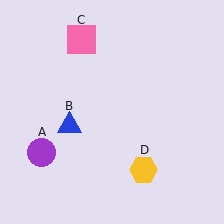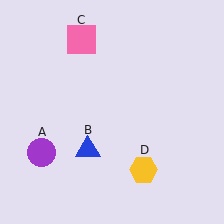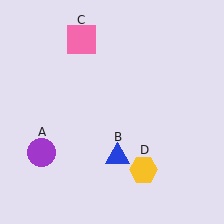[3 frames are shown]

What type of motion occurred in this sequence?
The blue triangle (object B) rotated counterclockwise around the center of the scene.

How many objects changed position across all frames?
1 object changed position: blue triangle (object B).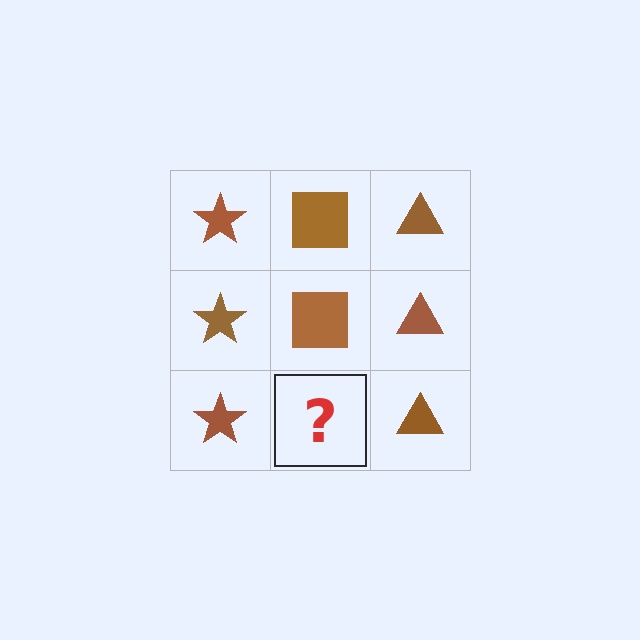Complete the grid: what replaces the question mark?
The question mark should be replaced with a brown square.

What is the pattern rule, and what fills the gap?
The rule is that each column has a consistent shape. The gap should be filled with a brown square.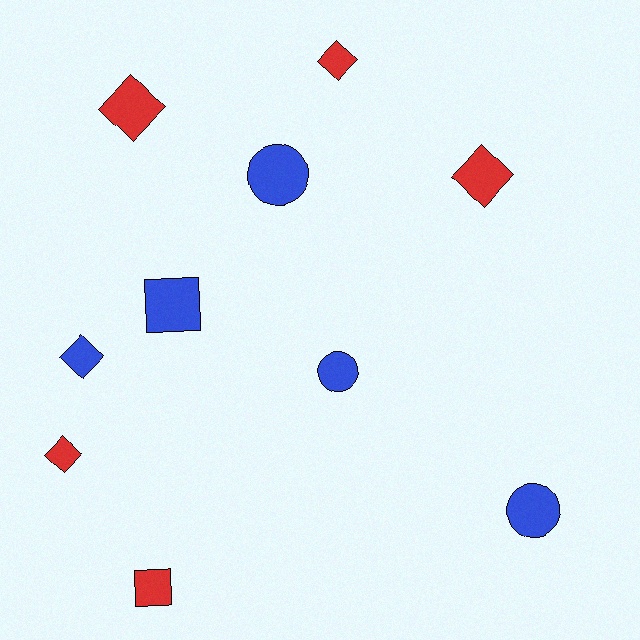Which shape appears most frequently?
Diamond, with 5 objects.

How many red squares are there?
There is 1 red square.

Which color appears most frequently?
Red, with 5 objects.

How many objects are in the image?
There are 10 objects.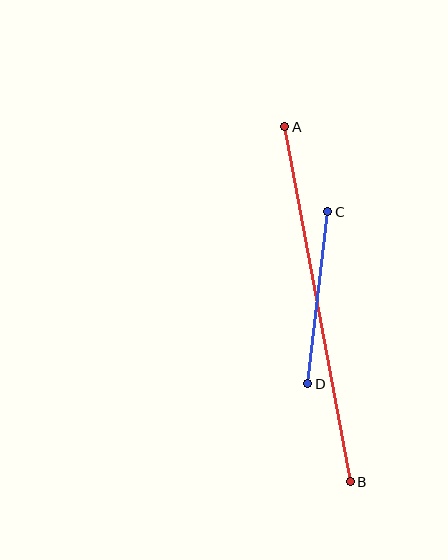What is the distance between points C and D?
The distance is approximately 173 pixels.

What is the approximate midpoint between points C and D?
The midpoint is at approximately (318, 298) pixels.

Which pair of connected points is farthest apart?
Points A and B are farthest apart.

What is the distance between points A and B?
The distance is approximately 361 pixels.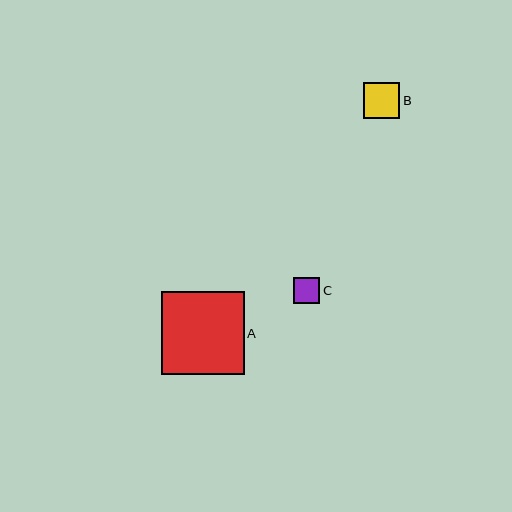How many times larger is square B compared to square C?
Square B is approximately 1.4 times the size of square C.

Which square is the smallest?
Square C is the smallest with a size of approximately 26 pixels.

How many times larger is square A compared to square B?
Square A is approximately 2.3 times the size of square B.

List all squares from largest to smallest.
From largest to smallest: A, B, C.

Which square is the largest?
Square A is the largest with a size of approximately 83 pixels.